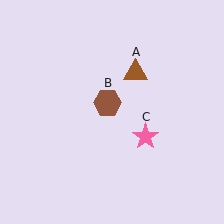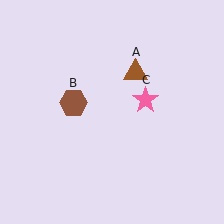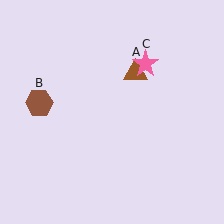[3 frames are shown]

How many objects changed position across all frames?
2 objects changed position: brown hexagon (object B), pink star (object C).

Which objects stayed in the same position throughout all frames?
Brown triangle (object A) remained stationary.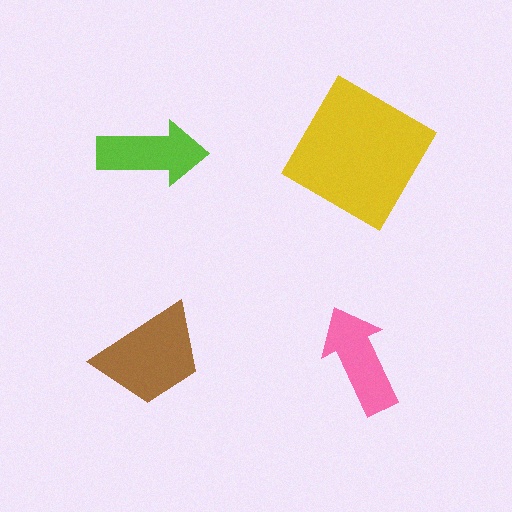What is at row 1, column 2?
A yellow diamond.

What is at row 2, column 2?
A pink arrow.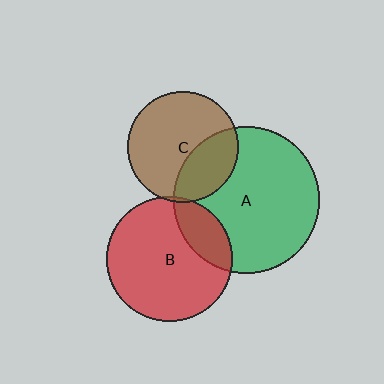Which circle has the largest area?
Circle A (green).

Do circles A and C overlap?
Yes.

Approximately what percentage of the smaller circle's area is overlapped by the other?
Approximately 30%.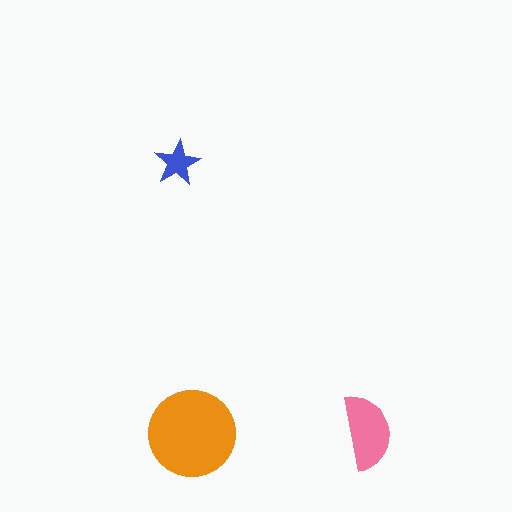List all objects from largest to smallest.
The orange circle, the pink semicircle, the blue star.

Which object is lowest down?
The orange circle is bottommost.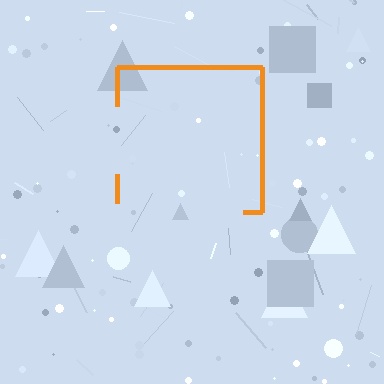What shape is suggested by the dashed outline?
The dashed outline suggests a square.